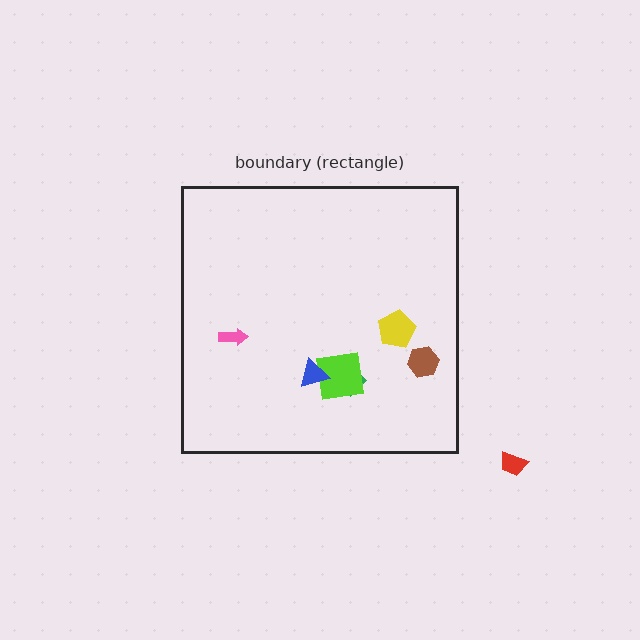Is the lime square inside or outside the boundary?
Inside.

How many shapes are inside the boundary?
6 inside, 1 outside.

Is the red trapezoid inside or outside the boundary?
Outside.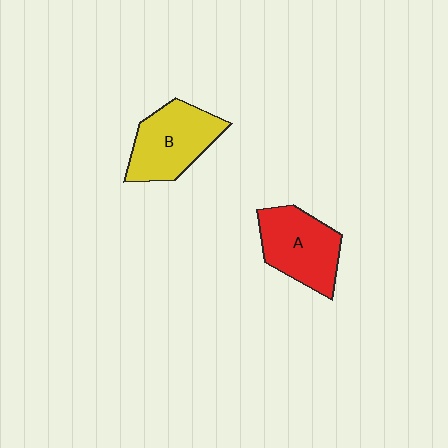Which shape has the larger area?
Shape B (yellow).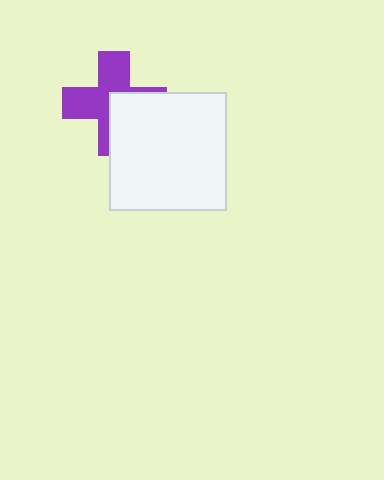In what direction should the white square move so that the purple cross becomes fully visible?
The white square should move toward the lower-right. That is the shortest direction to clear the overlap and leave the purple cross fully visible.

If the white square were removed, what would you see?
You would see the complete purple cross.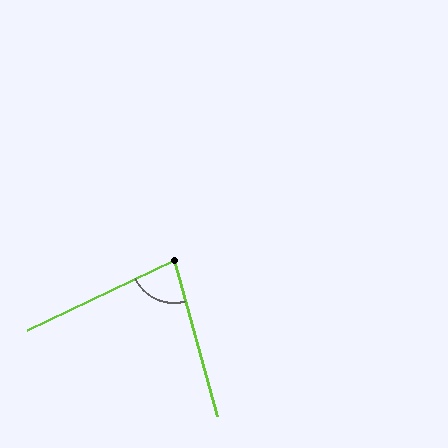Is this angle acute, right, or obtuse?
It is acute.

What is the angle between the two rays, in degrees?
Approximately 80 degrees.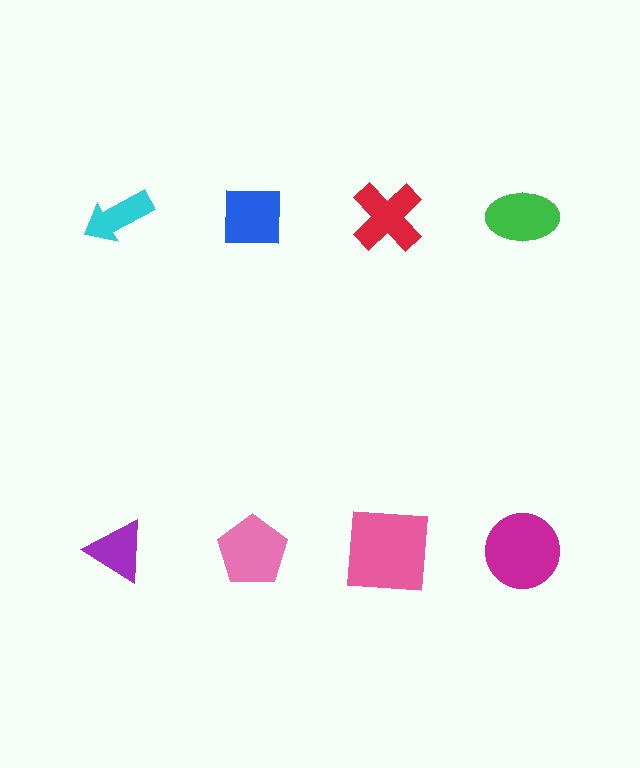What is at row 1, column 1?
A cyan arrow.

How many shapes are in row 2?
4 shapes.